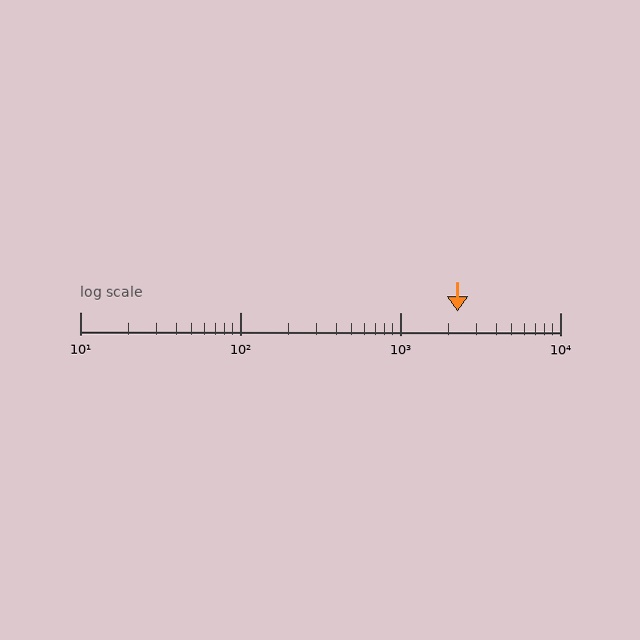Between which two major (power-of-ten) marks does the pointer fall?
The pointer is between 1000 and 10000.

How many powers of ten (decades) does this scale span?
The scale spans 3 decades, from 10 to 10000.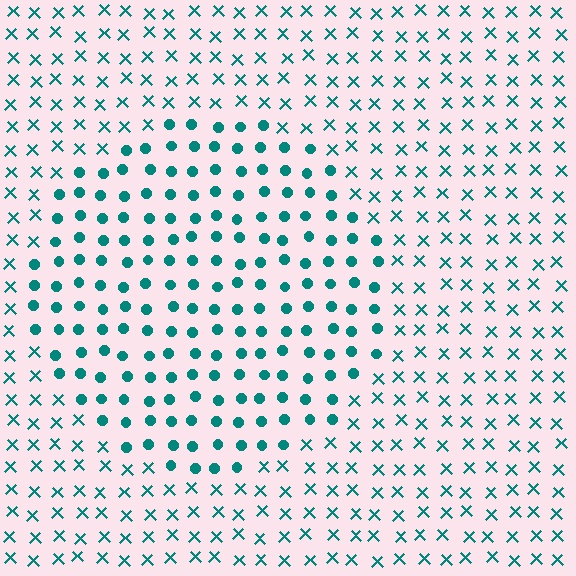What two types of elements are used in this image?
The image uses circles inside the circle region and X marks outside it.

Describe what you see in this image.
The image is filled with small teal elements arranged in a uniform grid. A circle-shaped region contains circles, while the surrounding area contains X marks. The boundary is defined purely by the change in element shape.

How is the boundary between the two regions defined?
The boundary is defined by a change in element shape: circles inside vs. X marks outside. All elements share the same color and spacing.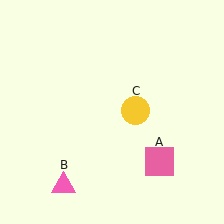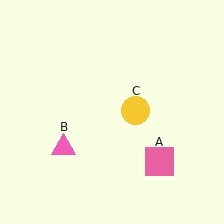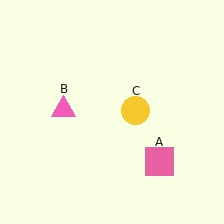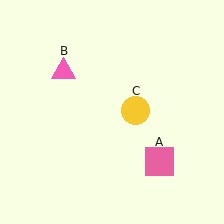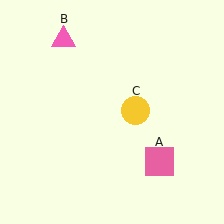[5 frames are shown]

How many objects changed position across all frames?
1 object changed position: pink triangle (object B).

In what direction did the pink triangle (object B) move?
The pink triangle (object B) moved up.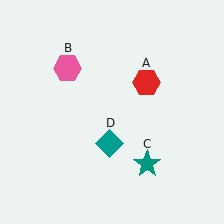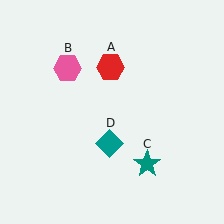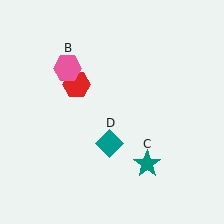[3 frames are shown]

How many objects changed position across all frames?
1 object changed position: red hexagon (object A).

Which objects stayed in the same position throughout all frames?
Pink hexagon (object B) and teal star (object C) and teal diamond (object D) remained stationary.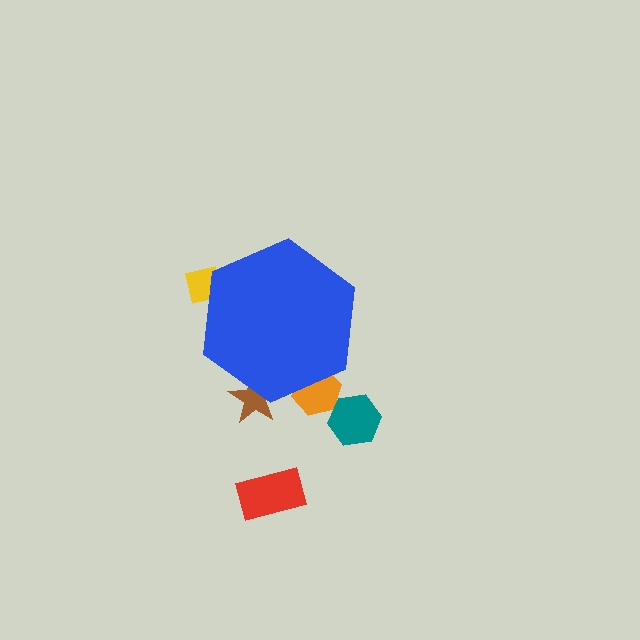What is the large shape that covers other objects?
A blue hexagon.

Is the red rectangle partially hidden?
No, the red rectangle is fully visible.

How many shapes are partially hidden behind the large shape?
3 shapes are partially hidden.